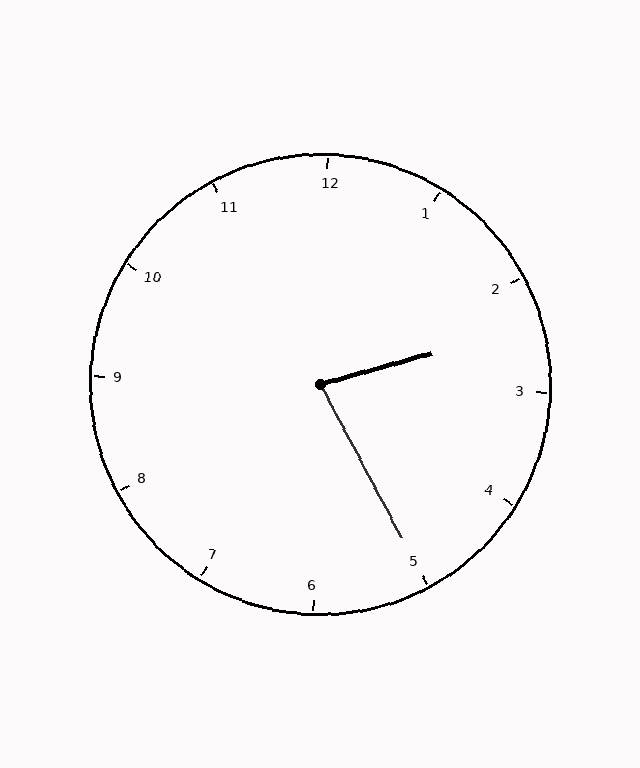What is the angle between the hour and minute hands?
Approximately 78 degrees.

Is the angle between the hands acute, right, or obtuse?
It is acute.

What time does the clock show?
2:25.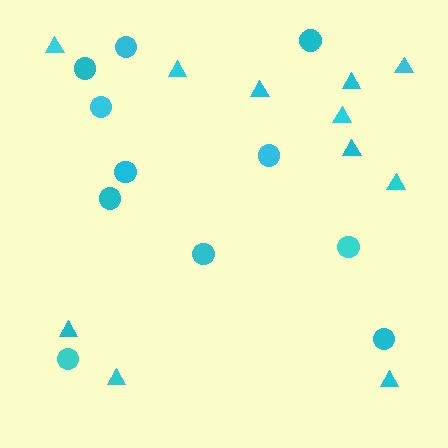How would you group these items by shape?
There are 2 groups: one group of circles (11) and one group of triangles (11).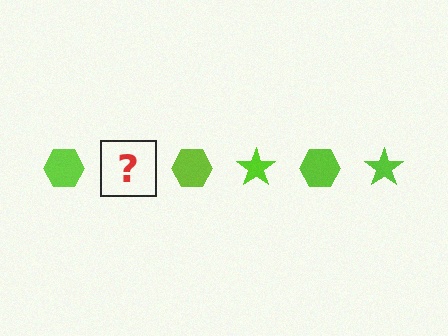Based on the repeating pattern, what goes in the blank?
The blank should be a lime star.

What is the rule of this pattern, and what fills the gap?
The rule is that the pattern cycles through hexagon, star shapes in lime. The gap should be filled with a lime star.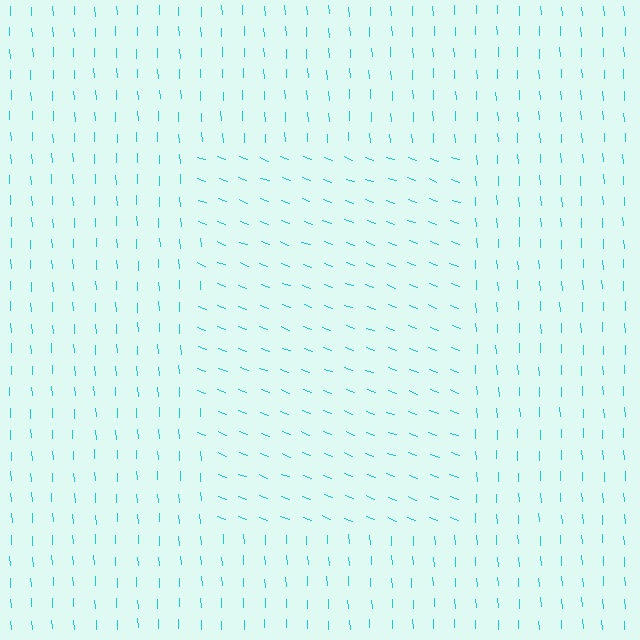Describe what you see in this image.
The image is filled with small cyan line segments. A rectangle region in the image has lines oriented differently from the surrounding lines, creating a visible texture boundary.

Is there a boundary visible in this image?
Yes, there is a texture boundary formed by a change in line orientation.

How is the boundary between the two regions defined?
The boundary is defined purely by a change in line orientation (approximately 66 degrees difference). All lines are the same color and thickness.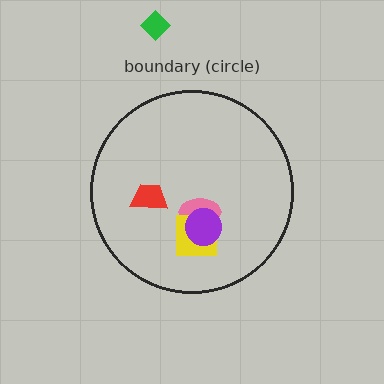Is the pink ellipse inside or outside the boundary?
Inside.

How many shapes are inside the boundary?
4 inside, 1 outside.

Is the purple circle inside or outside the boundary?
Inside.